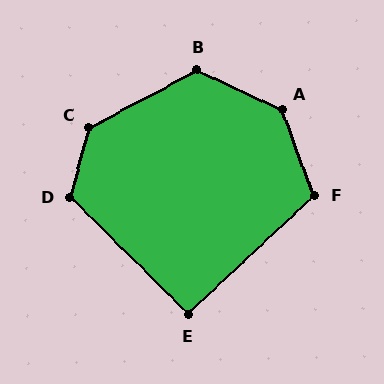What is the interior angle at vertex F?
Approximately 113 degrees (obtuse).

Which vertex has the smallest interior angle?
E, at approximately 92 degrees.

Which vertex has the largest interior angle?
A, at approximately 135 degrees.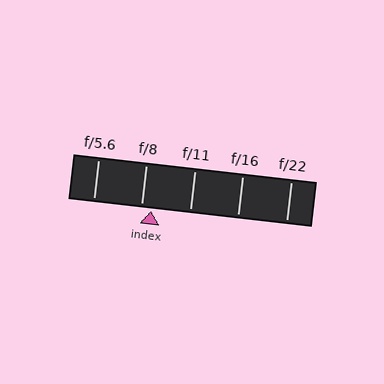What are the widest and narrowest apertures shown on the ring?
The widest aperture shown is f/5.6 and the narrowest is f/22.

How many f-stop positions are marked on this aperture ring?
There are 5 f-stop positions marked.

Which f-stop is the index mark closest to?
The index mark is closest to f/8.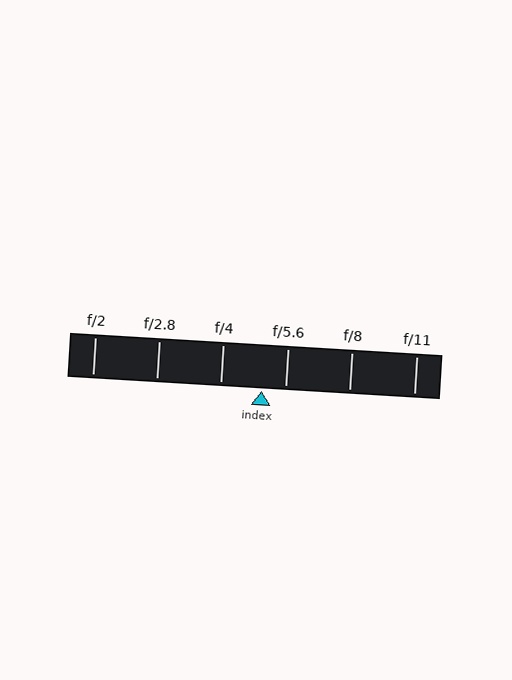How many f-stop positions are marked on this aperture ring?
There are 6 f-stop positions marked.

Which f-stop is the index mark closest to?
The index mark is closest to f/5.6.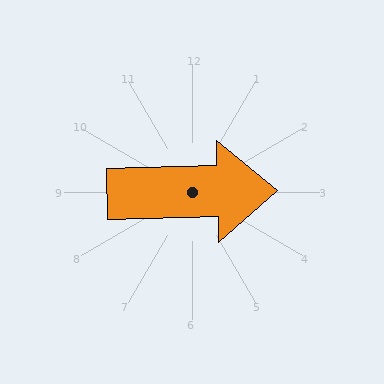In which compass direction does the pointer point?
East.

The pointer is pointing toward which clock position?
Roughly 3 o'clock.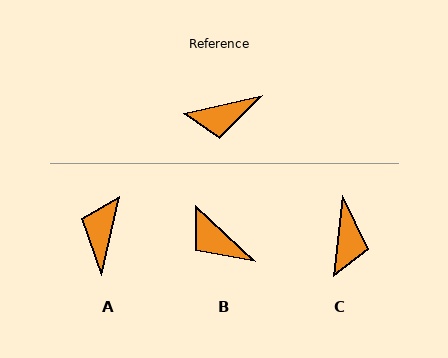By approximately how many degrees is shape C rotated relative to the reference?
Approximately 71 degrees counter-clockwise.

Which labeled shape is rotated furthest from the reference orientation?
A, about 115 degrees away.